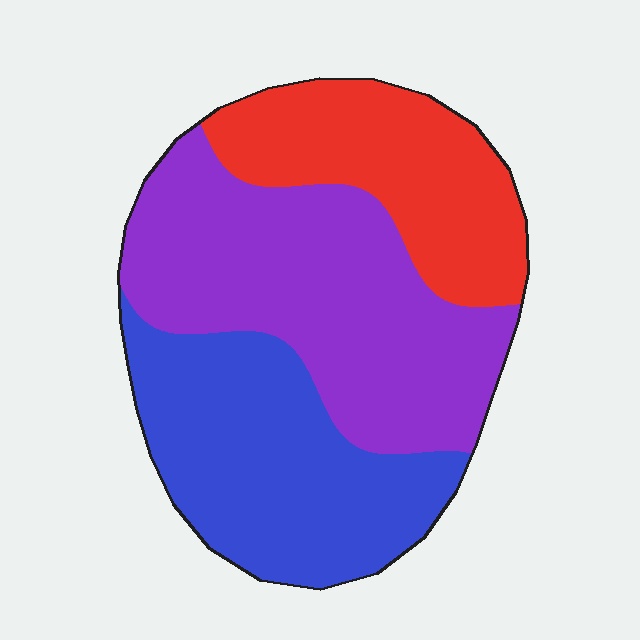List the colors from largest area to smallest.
From largest to smallest: purple, blue, red.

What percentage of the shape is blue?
Blue covers about 35% of the shape.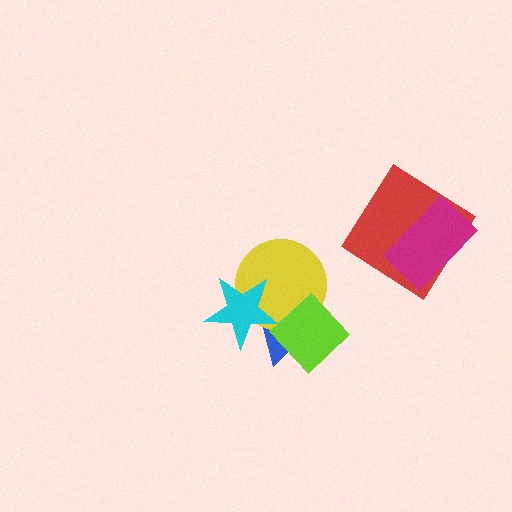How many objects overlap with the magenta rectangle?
1 object overlaps with the magenta rectangle.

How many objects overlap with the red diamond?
1 object overlaps with the red diamond.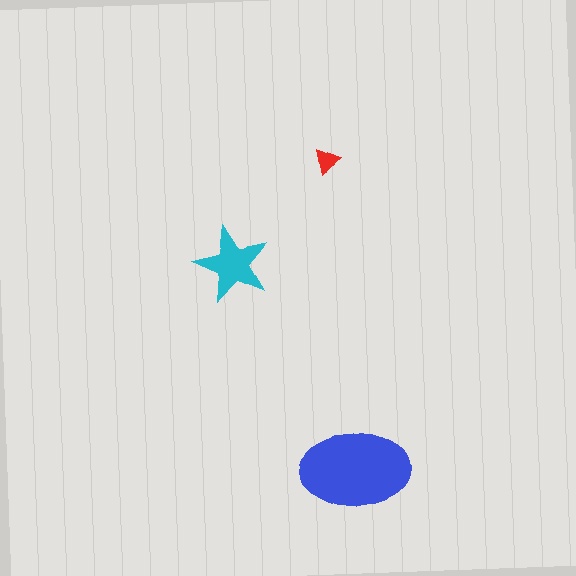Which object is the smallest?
The red triangle.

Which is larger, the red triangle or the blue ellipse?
The blue ellipse.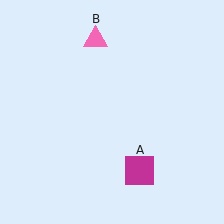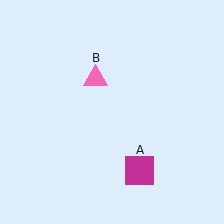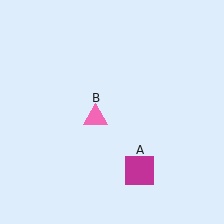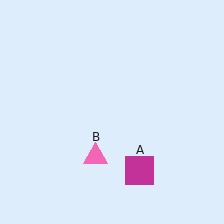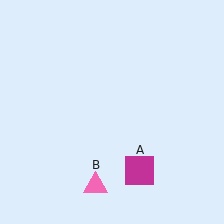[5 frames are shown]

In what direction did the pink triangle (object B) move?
The pink triangle (object B) moved down.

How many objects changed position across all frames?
1 object changed position: pink triangle (object B).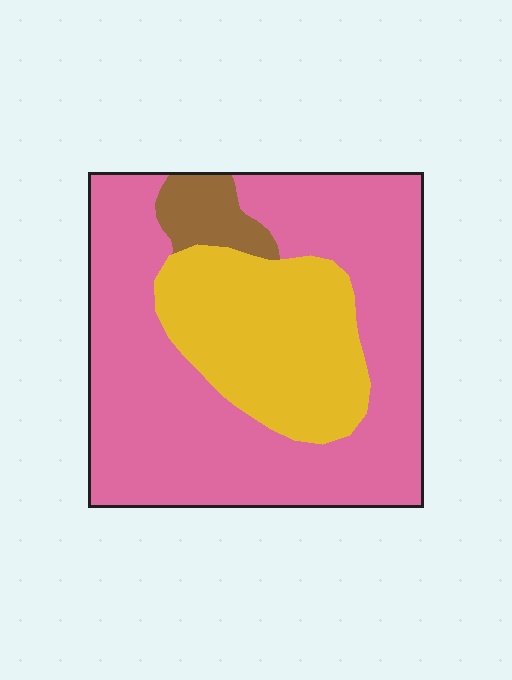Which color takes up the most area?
Pink, at roughly 65%.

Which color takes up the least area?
Brown, at roughly 5%.